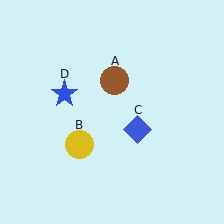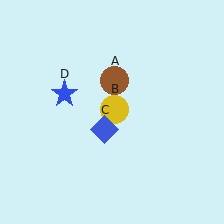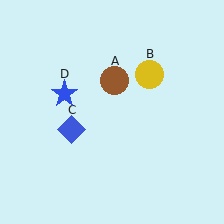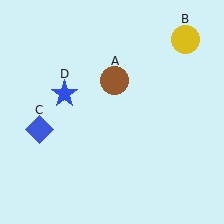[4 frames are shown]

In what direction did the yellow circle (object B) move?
The yellow circle (object B) moved up and to the right.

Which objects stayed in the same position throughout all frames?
Brown circle (object A) and blue star (object D) remained stationary.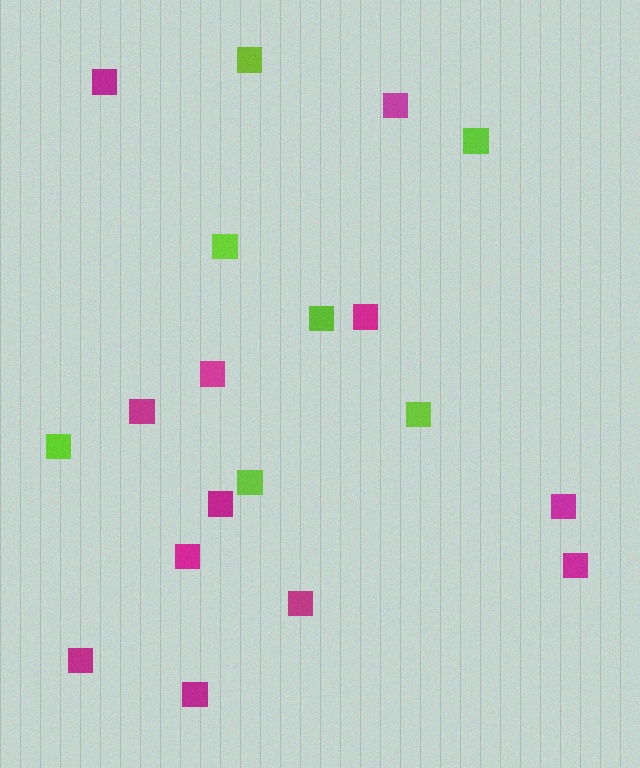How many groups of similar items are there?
There are 2 groups: one group of magenta squares (12) and one group of lime squares (7).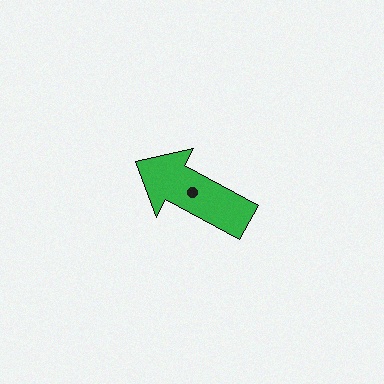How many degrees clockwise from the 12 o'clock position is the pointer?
Approximately 298 degrees.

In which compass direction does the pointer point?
Northwest.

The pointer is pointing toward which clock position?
Roughly 10 o'clock.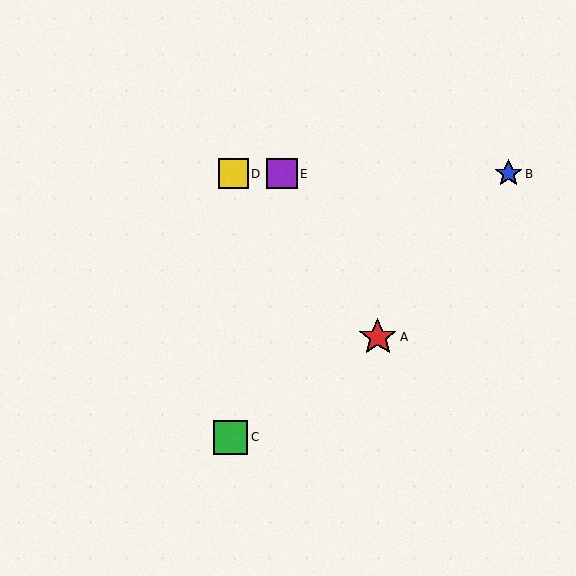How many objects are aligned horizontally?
3 objects (B, D, E) are aligned horizontally.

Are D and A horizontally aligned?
No, D is at y≈174 and A is at y≈337.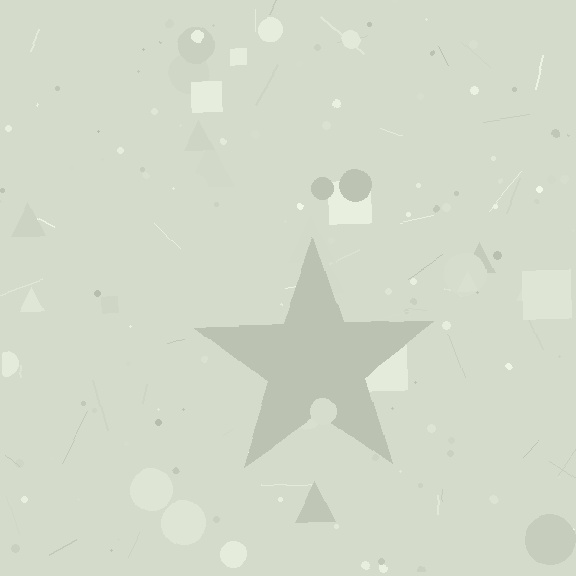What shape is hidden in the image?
A star is hidden in the image.